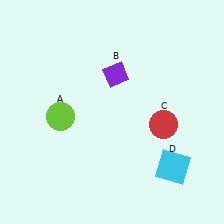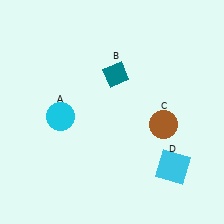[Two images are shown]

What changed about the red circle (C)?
In Image 1, C is red. In Image 2, it changed to brown.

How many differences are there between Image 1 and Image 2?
There are 3 differences between the two images.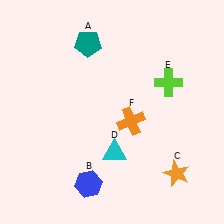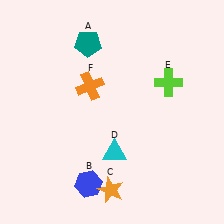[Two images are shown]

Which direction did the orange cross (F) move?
The orange cross (F) moved left.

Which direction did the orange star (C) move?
The orange star (C) moved left.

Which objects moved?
The objects that moved are: the orange star (C), the orange cross (F).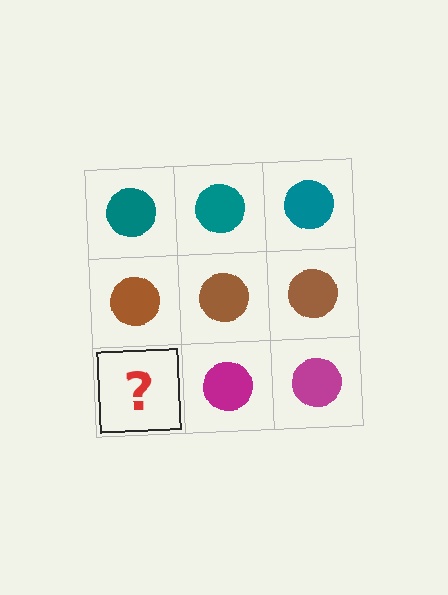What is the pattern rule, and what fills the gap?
The rule is that each row has a consistent color. The gap should be filled with a magenta circle.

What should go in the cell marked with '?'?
The missing cell should contain a magenta circle.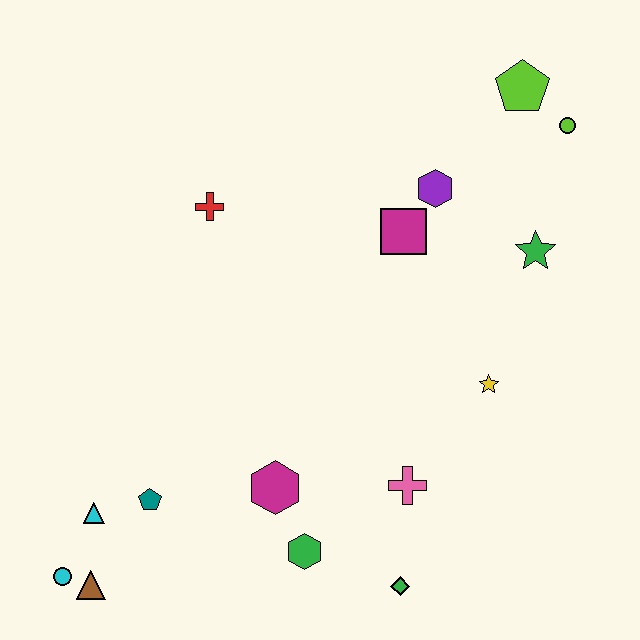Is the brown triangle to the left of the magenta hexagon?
Yes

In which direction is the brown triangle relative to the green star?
The brown triangle is to the left of the green star.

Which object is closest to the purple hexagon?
The magenta square is closest to the purple hexagon.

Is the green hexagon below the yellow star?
Yes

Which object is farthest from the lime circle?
The cyan circle is farthest from the lime circle.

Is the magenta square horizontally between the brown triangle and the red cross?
No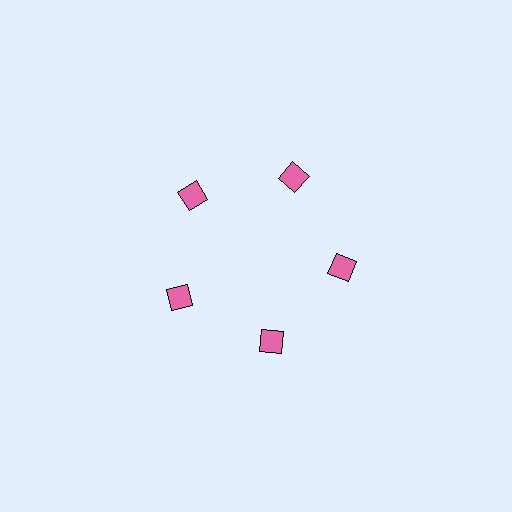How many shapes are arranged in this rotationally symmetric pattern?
There are 5 shapes, arranged in 5 groups of 1.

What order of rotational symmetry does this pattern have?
This pattern has 5-fold rotational symmetry.